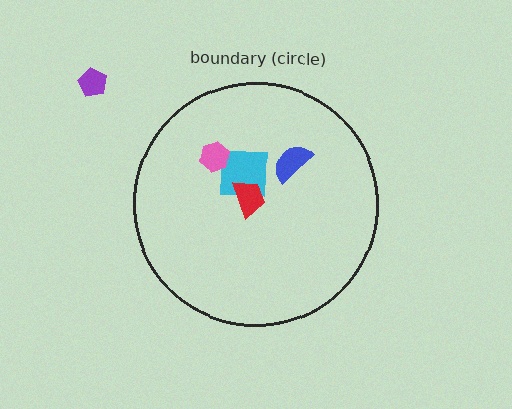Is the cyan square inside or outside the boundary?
Inside.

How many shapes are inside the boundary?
4 inside, 1 outside.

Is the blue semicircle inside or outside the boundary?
Inside.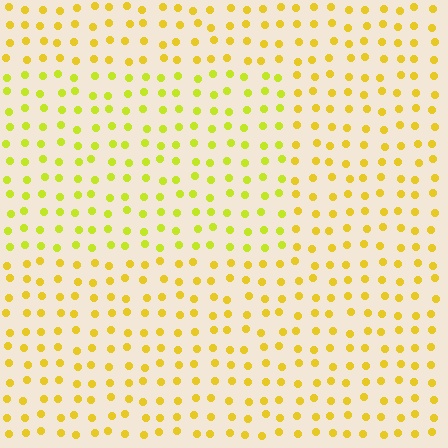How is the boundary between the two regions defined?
The boundary is defined purely by a slight shift in hue (about 21 degrees). Spacing, size, and orientation are identical on both sides.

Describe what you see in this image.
The image is filled with small yellow elements in a uniform arrangement. A rectangle-shaped region is visible where the elements are tinted to a slightly different hue, forming a subtle color boundary.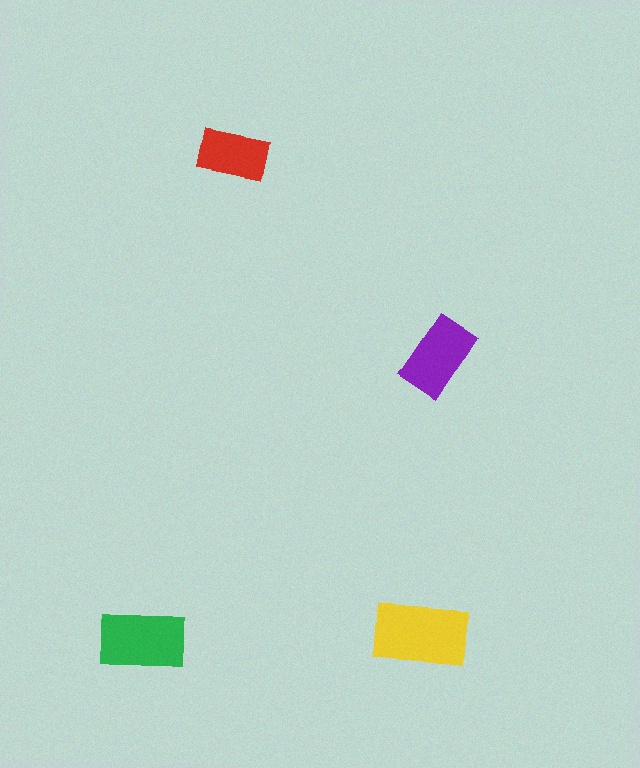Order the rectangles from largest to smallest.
the yellow one, the green one, the purple one, the red one.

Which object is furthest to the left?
The green rectangle is leftmost.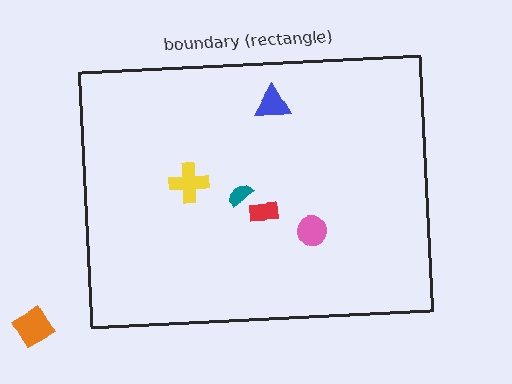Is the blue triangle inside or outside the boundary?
Inside.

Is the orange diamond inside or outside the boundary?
Outside.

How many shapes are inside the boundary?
5 inside, 1 outside.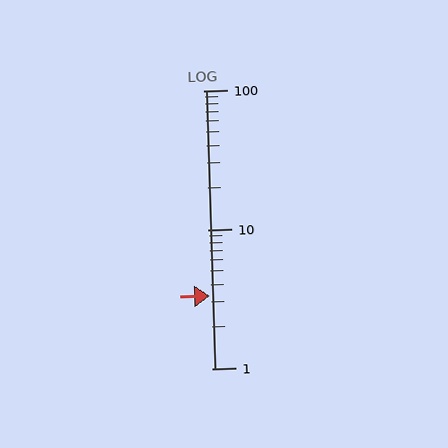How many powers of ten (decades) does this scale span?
The scale spans 2 decades, from 1 to 100.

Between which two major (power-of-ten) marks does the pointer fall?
The pointer is between 1 and 10.